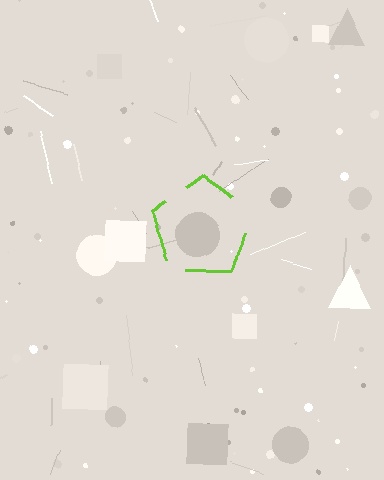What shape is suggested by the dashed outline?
The dashed outline suggests a pentagon.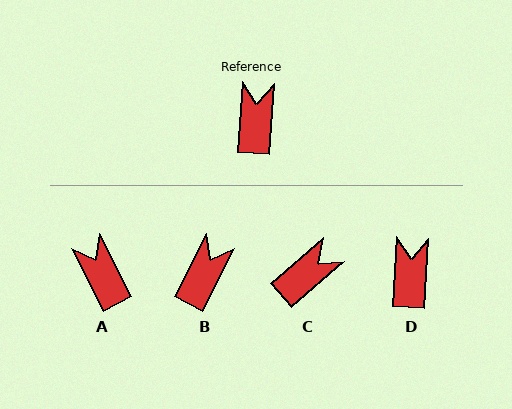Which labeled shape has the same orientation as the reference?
D.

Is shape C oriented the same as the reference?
No, it is off by about 45 degrees.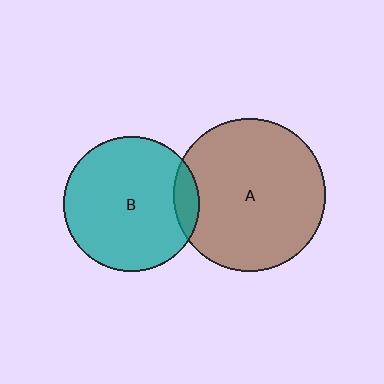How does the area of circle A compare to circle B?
Approximately 1.3 times.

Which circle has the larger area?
Circle A (brown).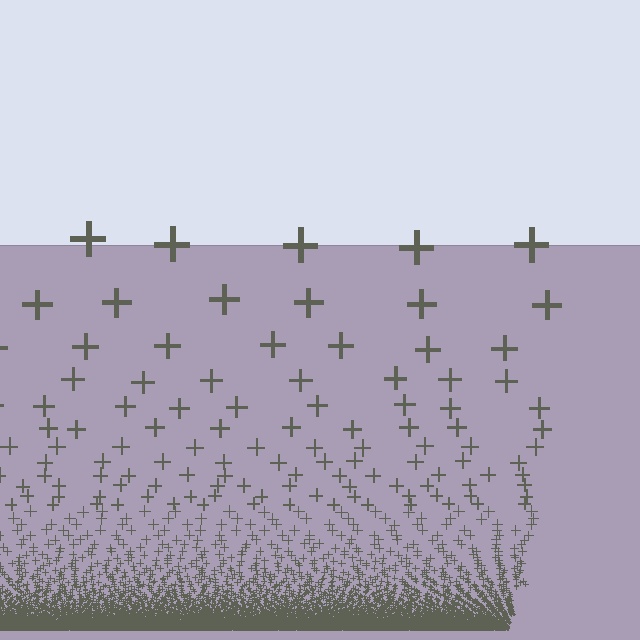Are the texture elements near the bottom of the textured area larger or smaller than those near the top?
Smaller. The gradient is inverted — elements near the bottom are smaller and denser.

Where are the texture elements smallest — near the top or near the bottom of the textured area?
Near the bottom.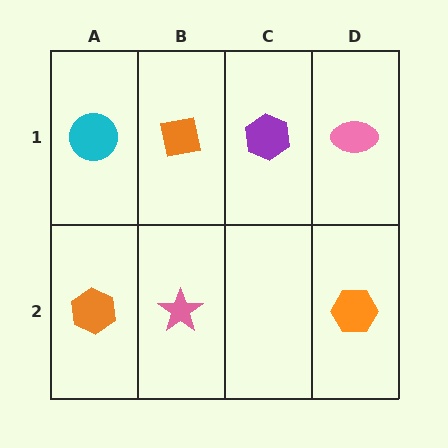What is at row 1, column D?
A pink ellipse.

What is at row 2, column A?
An orange hexagon.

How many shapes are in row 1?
4 shapes.